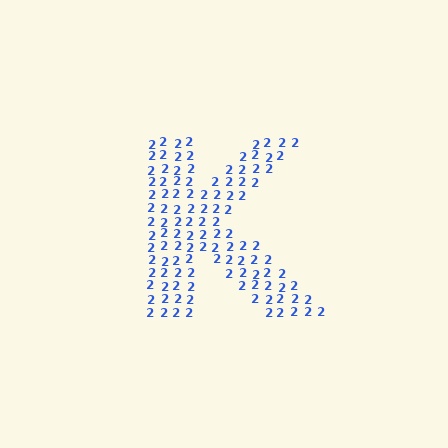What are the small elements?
The small elements are digit 2's.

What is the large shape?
The large shape is the letter K.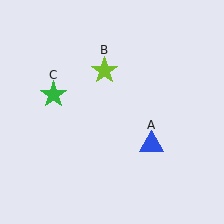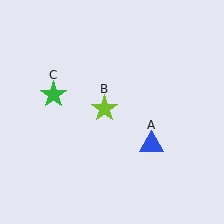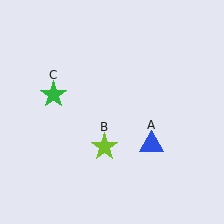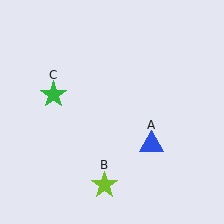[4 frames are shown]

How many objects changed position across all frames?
1 object changed position: lime star (object B).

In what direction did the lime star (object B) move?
The lime star (object B) moved down.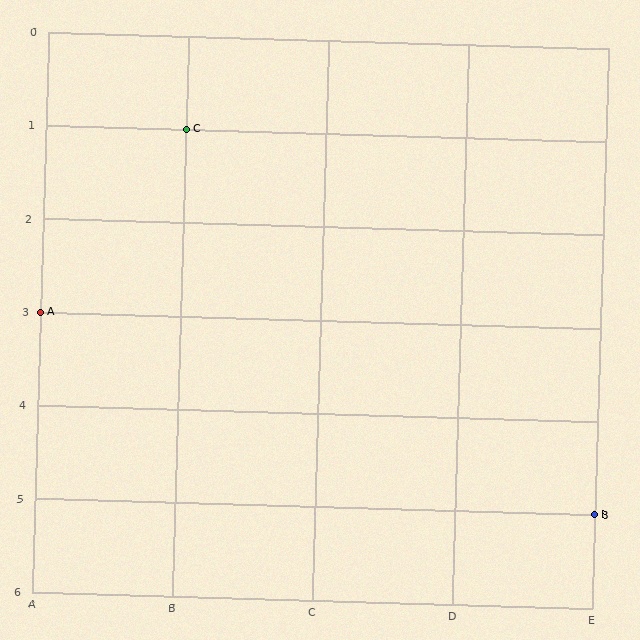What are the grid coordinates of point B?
Point B is at grid coordinates (E, 5).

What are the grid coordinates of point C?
Point C is at grid coordinates (B, 1).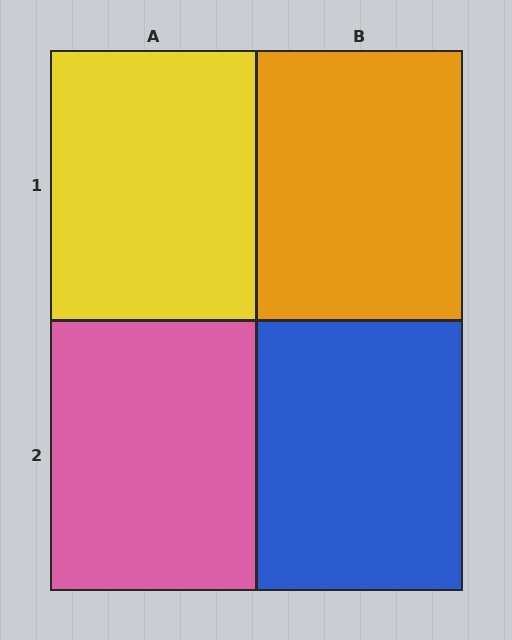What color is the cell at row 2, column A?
Pink.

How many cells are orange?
1 cell is orange.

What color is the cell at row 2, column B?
Blue.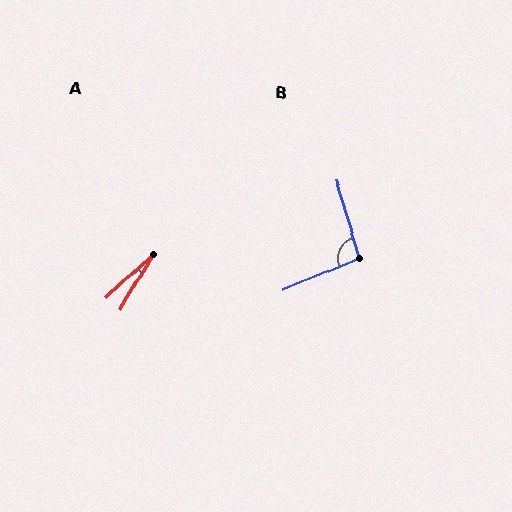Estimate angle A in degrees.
Approximately 16 degrees.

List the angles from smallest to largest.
A (16°), B (96°).